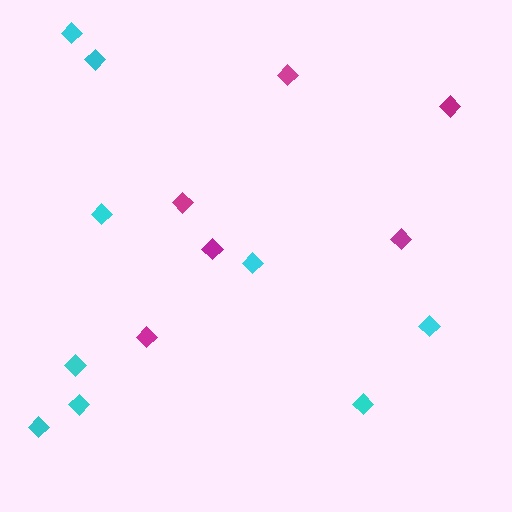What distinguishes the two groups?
There are 2 groups: one group of magenta diamonds (6) and one group of cyan diamonds (9).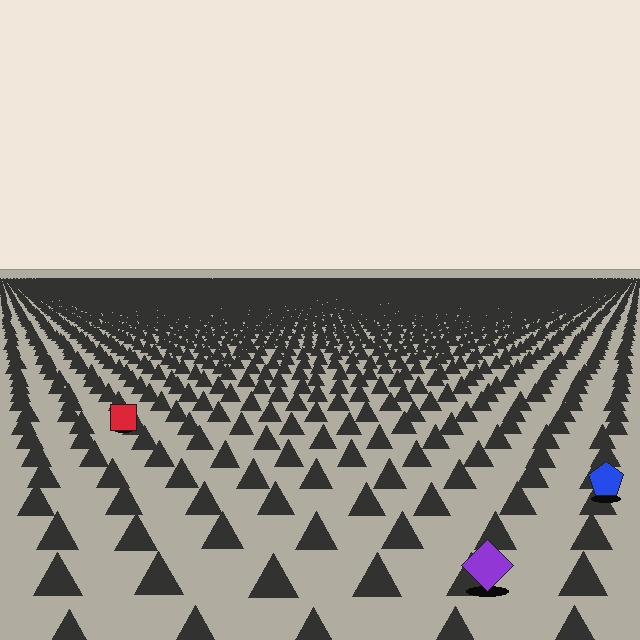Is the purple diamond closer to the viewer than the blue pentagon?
Yes. The purple diamond is closer — you can tell from the texture gradient: the ground texture is coarser near it.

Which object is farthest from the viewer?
The red square is farthest from the viewer. It appears smaller and the ground texture around it is denser.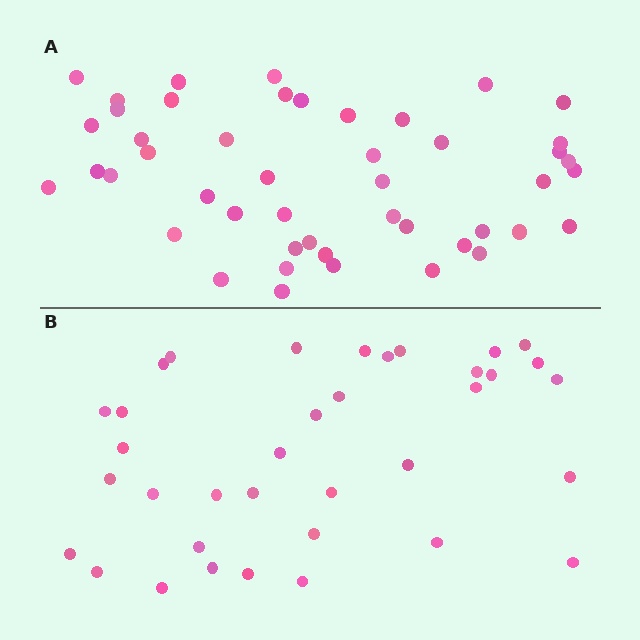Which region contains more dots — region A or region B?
Region A (the top region) has more dots.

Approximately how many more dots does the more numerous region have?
Region A has roughly 12 or so more dots than region B.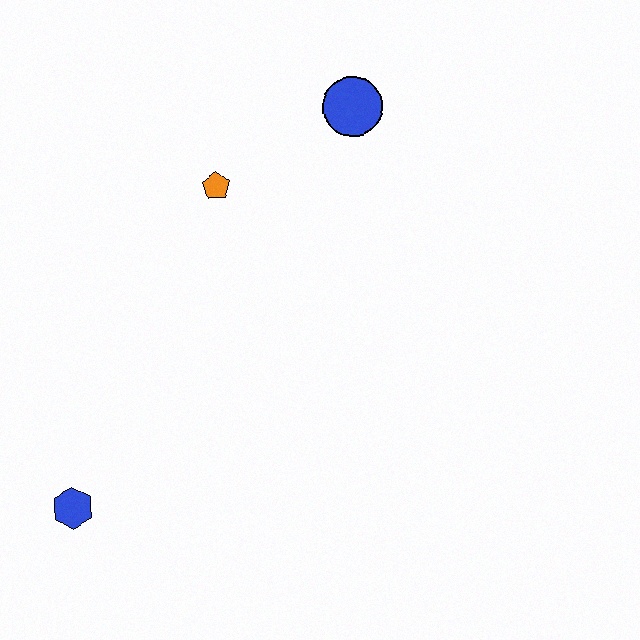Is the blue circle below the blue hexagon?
No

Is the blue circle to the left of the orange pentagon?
No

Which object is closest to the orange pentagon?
The blue circle is closest to the orange pentagon.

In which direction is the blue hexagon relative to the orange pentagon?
The blue hexagon is below the orange pentagon.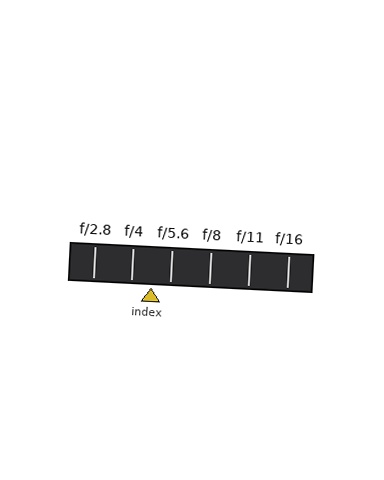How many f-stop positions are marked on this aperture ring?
There are 6 f-stop positions marked.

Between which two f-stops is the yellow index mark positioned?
The index mark is between f/4 and f/5.6.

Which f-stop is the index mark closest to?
The index mark is closest to f/5.6.